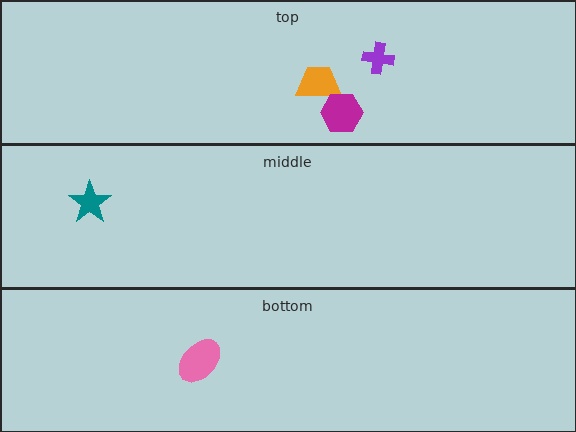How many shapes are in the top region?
3.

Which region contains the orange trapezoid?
The top region.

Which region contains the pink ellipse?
The bottom region.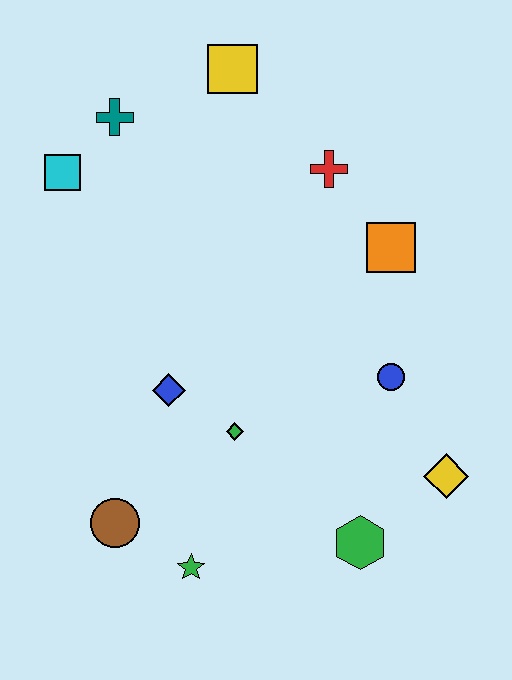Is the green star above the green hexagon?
No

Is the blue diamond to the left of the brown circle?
No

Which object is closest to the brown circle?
The green star is closest to the brown circle.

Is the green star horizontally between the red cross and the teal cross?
Yes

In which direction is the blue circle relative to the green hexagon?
The blue circle is above the green hexagon.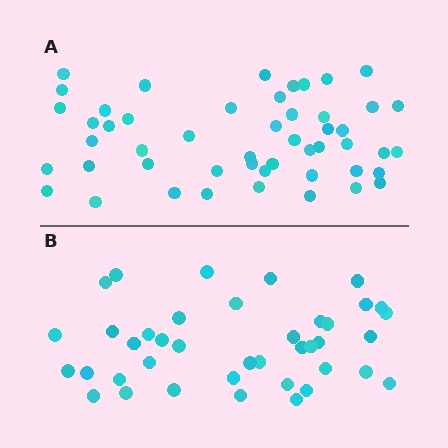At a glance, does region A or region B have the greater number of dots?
Region A (the top region) has more dots.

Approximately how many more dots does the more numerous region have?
Region A has roughly 10 or so more dots than region B.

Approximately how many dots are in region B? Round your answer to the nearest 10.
About 40 dots.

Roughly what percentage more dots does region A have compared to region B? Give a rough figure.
About 25% more.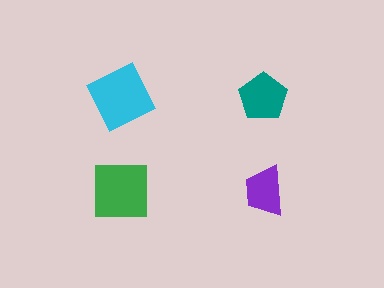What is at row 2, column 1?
A green square.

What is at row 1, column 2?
A teal pentagon.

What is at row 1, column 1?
A cyan square.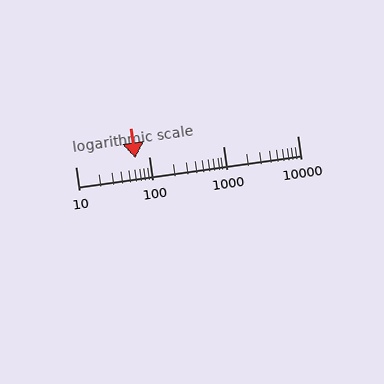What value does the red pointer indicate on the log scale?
The pointer indicates approximately 65.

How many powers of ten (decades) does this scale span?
The scale spans 3 decades, from 10 to 10000.